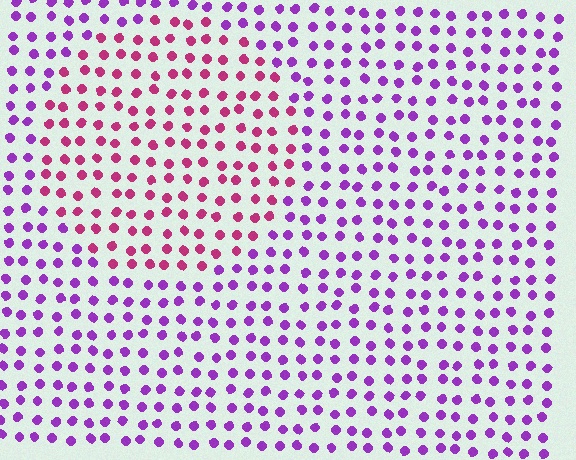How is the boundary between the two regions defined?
The boundary is defined purely by a slight shift in hue (about 45 degrees). Spacing, size, and orientation are identical on both sides.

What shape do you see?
I see a circle.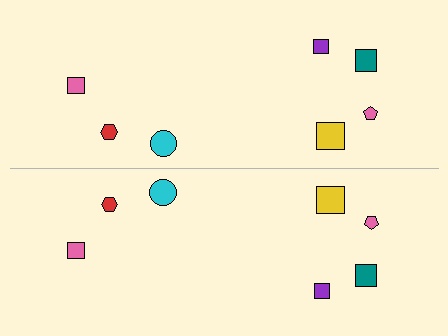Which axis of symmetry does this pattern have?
The pattern has a horizontal axis of symmetry running through the center of the image.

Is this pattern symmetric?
Yes, this pattern has bilateral (reflection) symmetry.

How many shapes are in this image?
There are 14 shapes in this image.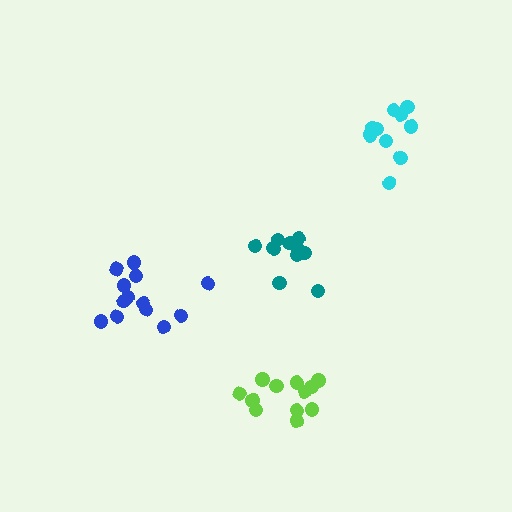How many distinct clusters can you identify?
There are 4 distinct clusters.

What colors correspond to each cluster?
The clusters are colored: blue, lime, cyan, teal.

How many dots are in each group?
Group 1: 13 dots, Group 2: 12 dots, Group 3: 10 dots, Group 4: 10 dots (45 total).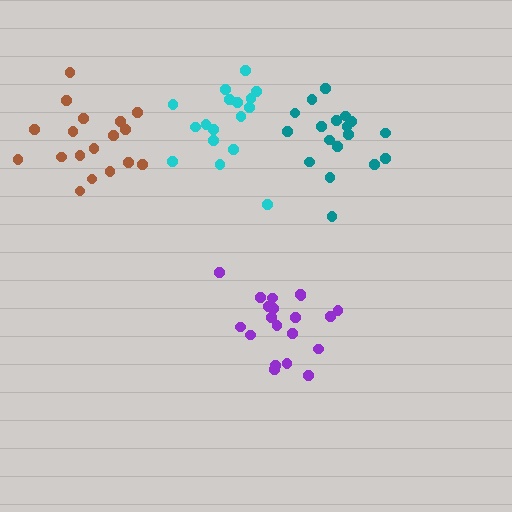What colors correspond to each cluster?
The clusters are colored: purple, brown, teal, cyan.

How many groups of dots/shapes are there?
There are 4 groups.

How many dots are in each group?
Group 1: 20 dots, Group 2: 18 dots, Group 3: 18 dots, Group 4: 17 dots (73 total).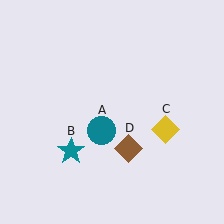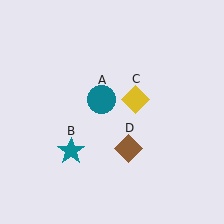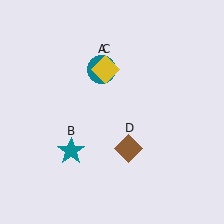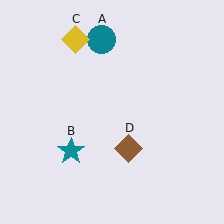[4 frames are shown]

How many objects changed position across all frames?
2 objects changed position: teal circle (object A), yellow diamond (object C).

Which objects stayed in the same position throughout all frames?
Teal star (object B) and brown diamond (object D) remained stationary.